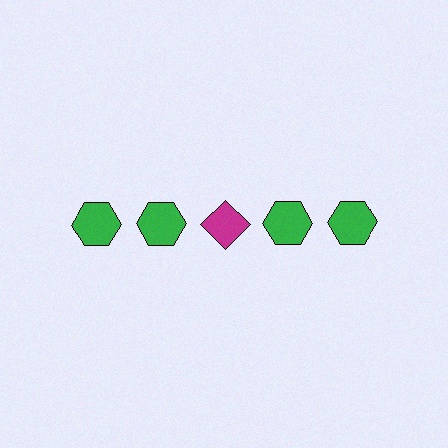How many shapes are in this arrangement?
There are 5 shapes arranged in a grid pattern.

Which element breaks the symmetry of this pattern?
The magenta diamond in the top row, center column breaks the symmetry. All other shapes are green hexagons.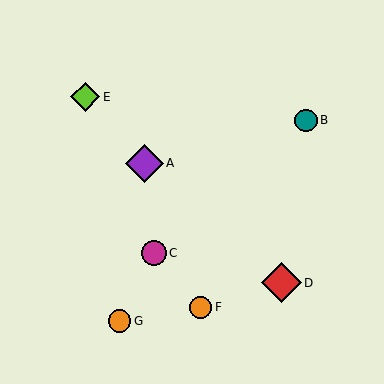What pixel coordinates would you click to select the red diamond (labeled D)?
Click at (281, 283) to select the red diamond D.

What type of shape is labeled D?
Shape D is a red diamond.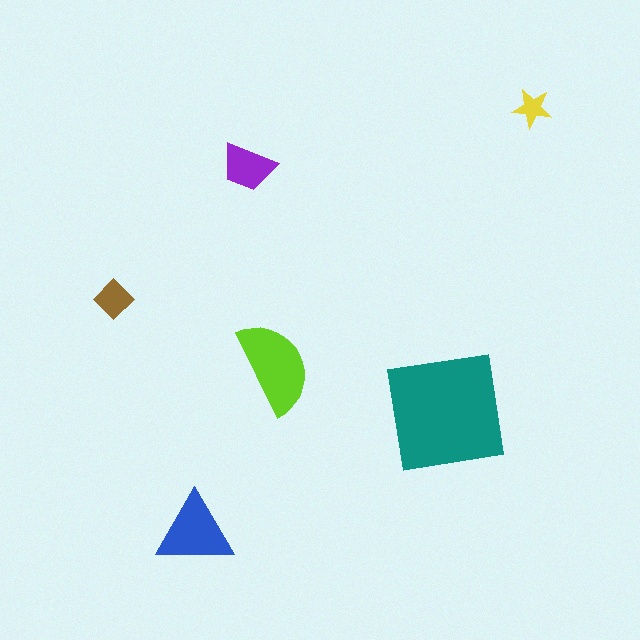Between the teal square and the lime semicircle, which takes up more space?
The teal square.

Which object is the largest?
The teal square.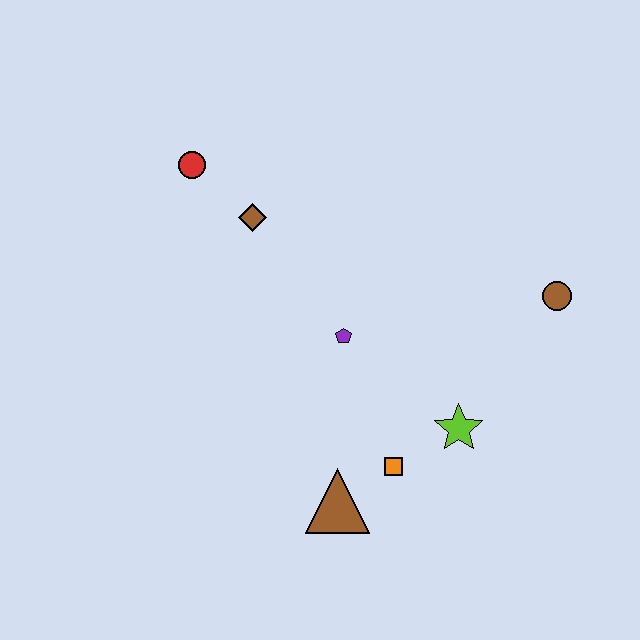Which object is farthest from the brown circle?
The red circle is farthest from the brown circle.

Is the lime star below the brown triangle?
No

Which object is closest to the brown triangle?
The orange square is closest to the brown triangle.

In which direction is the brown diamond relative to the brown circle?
The brown diamond is to the left of the brown circle.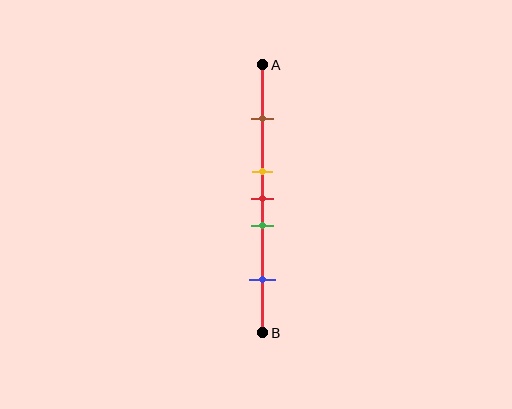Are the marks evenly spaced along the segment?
No, the marks are not evenly spaced.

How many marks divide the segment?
There are 5 marks dividing the segment.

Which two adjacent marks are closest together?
The yellow and red marks are the closest adjacent pair.